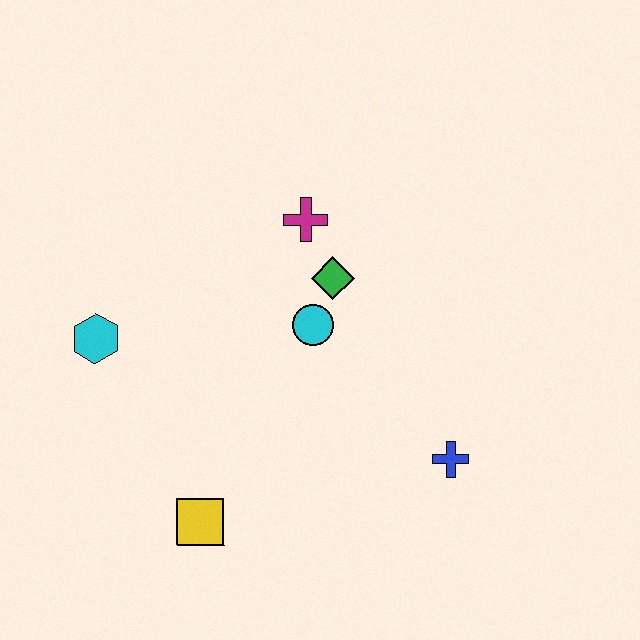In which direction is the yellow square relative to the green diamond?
The yellow square is below the green diamond.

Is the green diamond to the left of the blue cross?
Yes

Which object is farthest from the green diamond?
The yellow square is farthest from the green diamond.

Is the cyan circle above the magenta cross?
No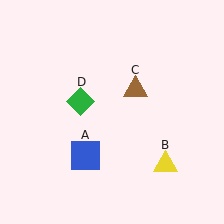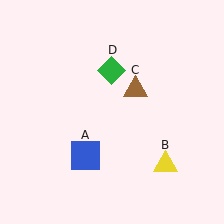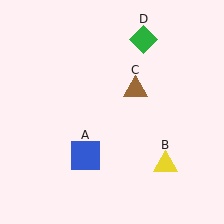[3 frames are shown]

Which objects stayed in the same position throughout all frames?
Blue square (object A) and yellow triangle (object B) and brown triangle (object C) remained stationary.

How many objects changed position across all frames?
1 object changed position: green diamond (object D).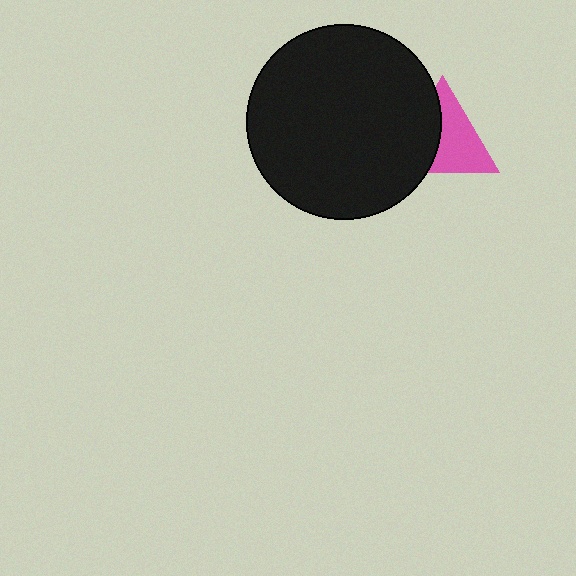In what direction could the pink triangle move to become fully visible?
The pink triangle could move right. That would shift it out from behind the black circle entirely.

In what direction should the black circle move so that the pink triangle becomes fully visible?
The black circle should move left. That is the shortest direction to clear the overlap and leave the pink triangle fully visible.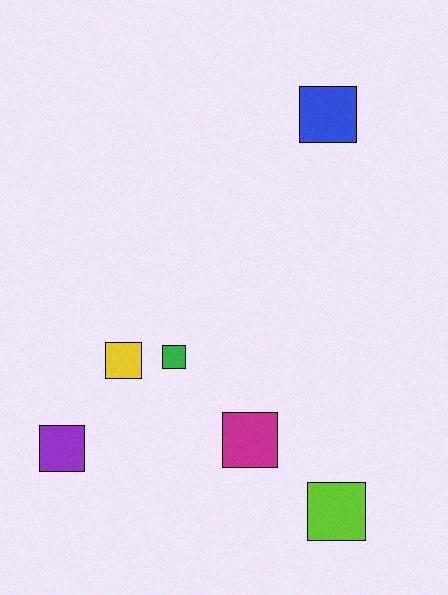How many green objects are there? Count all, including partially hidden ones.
There is 1 green object.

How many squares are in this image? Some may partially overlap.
There are 6 squares.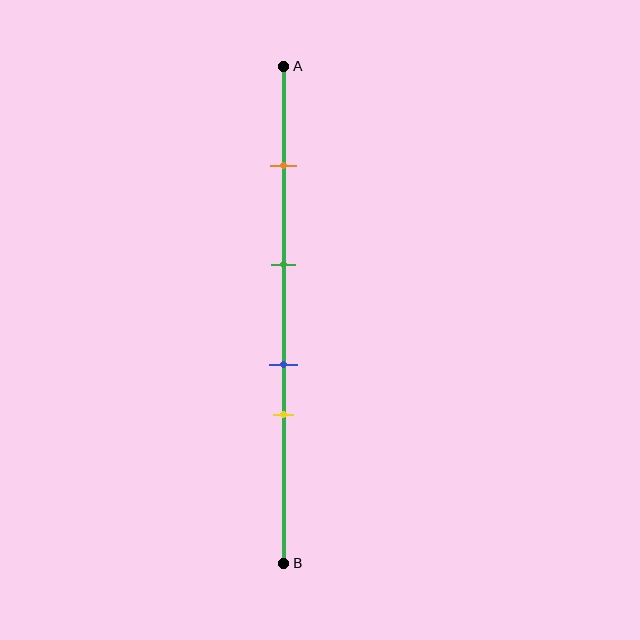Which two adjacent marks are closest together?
The blue and yellow marks are the closest adjacent pair.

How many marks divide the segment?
There are 4 marks dividing the segment.